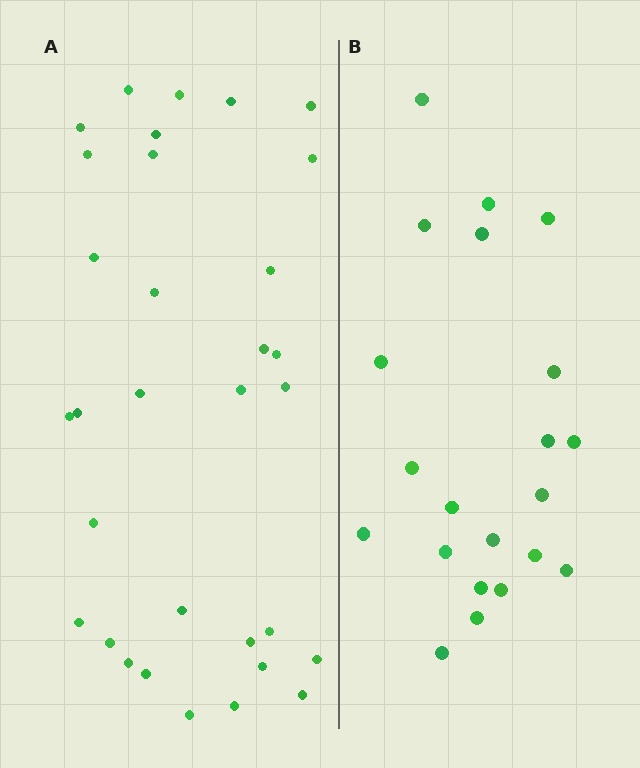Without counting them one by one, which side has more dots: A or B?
Region A (the left region) has more dots.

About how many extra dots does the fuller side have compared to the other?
Region A has roughly 12 or so more dots than region B.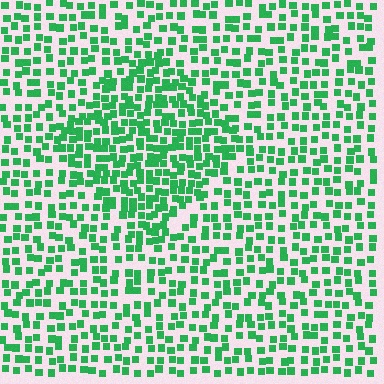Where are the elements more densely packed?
The elements are more densely packed inside the diamond boundary.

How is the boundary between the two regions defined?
The boundary is defined by a change in element density (approximately 1.7x ratio). All elements are the same color, size, and shape.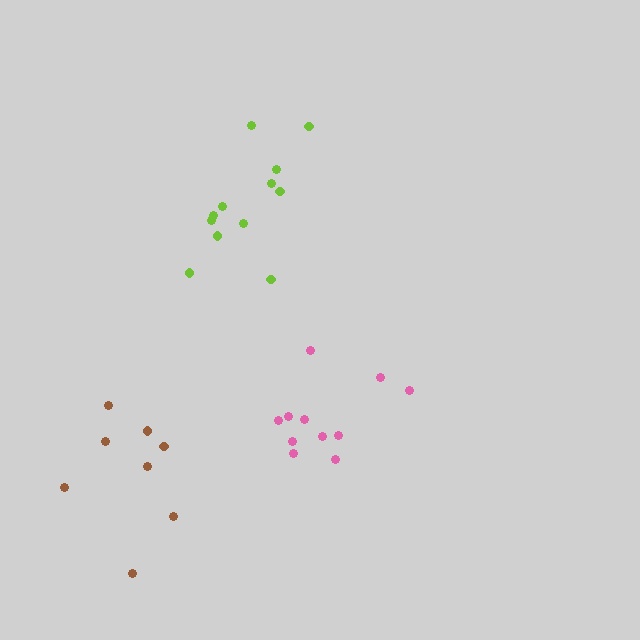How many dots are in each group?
Group 1: 11 dots, Group 2: 12 dots, Group 3: 8 dots (31 total).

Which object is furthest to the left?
The brown cluster is leftmost.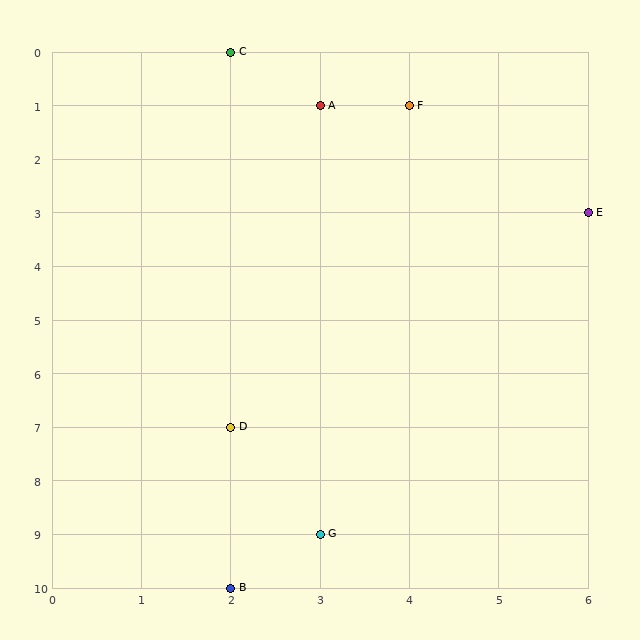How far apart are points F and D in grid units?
Points F and D are 2 columns and 6 rows apart (about 6.3 grid units diagonally).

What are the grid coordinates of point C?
Point C is at grid coordinates (2, 0).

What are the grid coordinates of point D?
Point D is at grid coordinates (2, 7).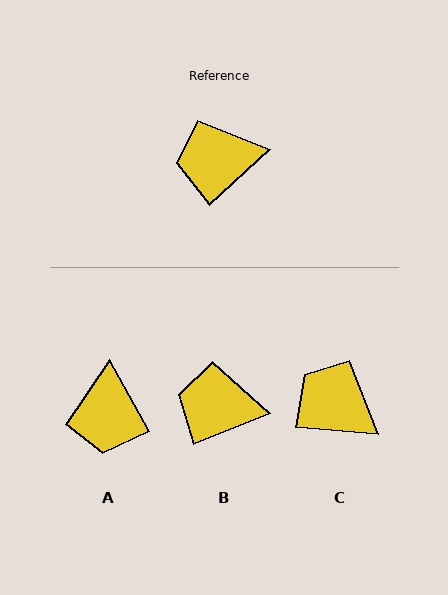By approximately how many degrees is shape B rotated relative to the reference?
Approximately 21 degrees clockwise.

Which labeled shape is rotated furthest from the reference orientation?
A, about 77 degrees away.